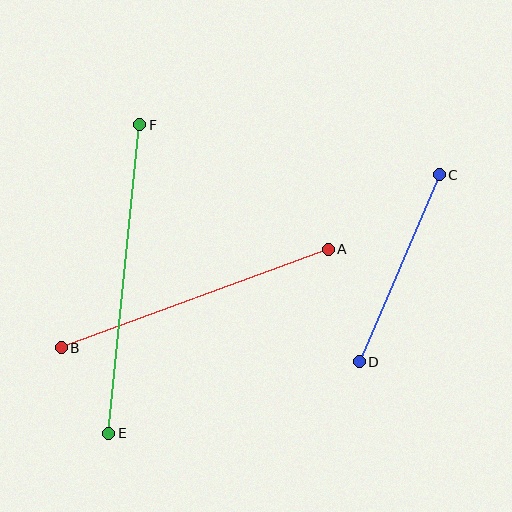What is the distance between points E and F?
The distance is approximately 310 pixels.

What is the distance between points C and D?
The distance is approximately 204 pixels.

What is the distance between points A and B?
The distance is approximately 285 pixels.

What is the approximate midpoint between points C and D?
The midpoint is at approximately (399, 268) pixels.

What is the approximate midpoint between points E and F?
The midpoint is at approximately (124, 279) pixels.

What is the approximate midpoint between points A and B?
The midpoint is at approximately (195, 298) pixels.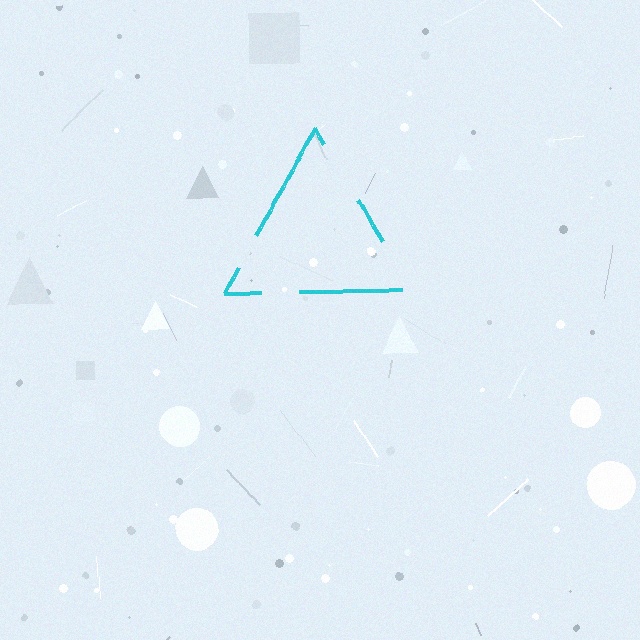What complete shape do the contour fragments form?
The contour fragments form a triangle.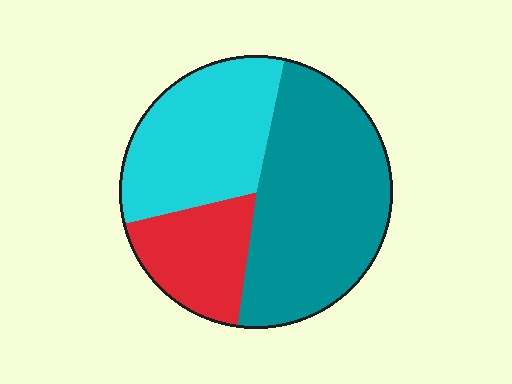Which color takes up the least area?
Red, at roughly 20%.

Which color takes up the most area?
Teal, at roughly 50%.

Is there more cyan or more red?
Cyan.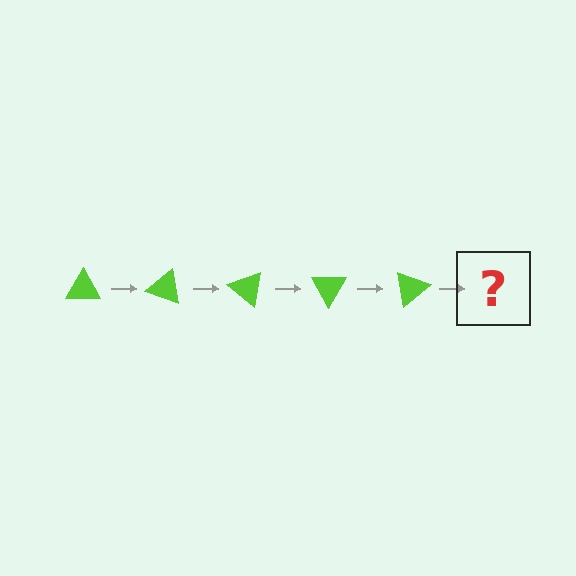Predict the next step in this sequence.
The next step is a lime triangle rotated 100 degrees.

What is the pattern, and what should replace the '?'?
The pattern is that the triangle rotates 20 degrees each step. The '?' should be a lime triangle rotated 100 degrees.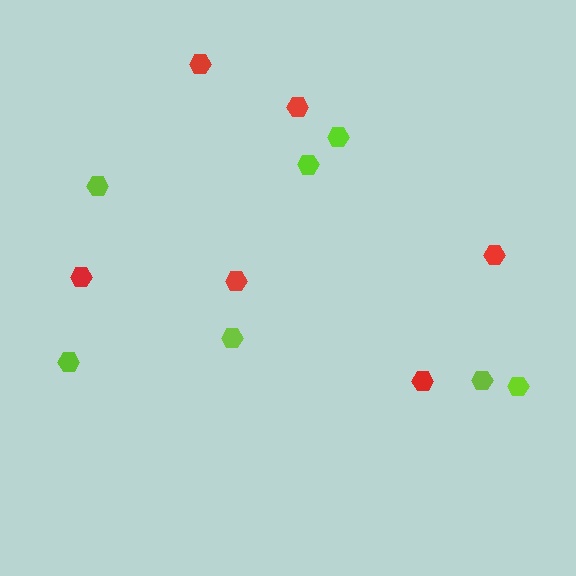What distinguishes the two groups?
There are 2 groups: one group of red hexagons (6) and one group of lime hexagons (7).